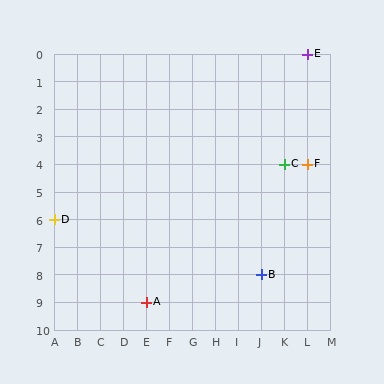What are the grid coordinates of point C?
Point C is at grid coordinates (K, 4).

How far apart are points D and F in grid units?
Points D and F are 11 columns and 2 rows apart (about 11.2 grid units diagonally).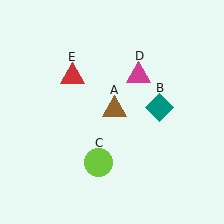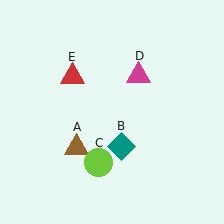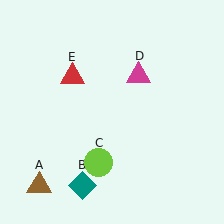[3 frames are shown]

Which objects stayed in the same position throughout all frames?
Lime circle (object C) and magenta triangle (object D) and red triangle (object E) remained stationary.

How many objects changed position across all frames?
2 objects changed position: brown triangle (object A), teal diamond (object B).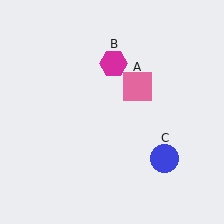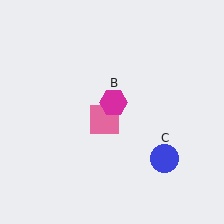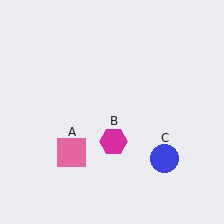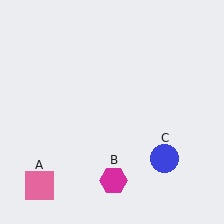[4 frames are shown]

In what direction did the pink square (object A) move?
The pink square (object A) moved down and to the left.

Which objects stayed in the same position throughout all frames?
Blue circle (object C) remained stationary.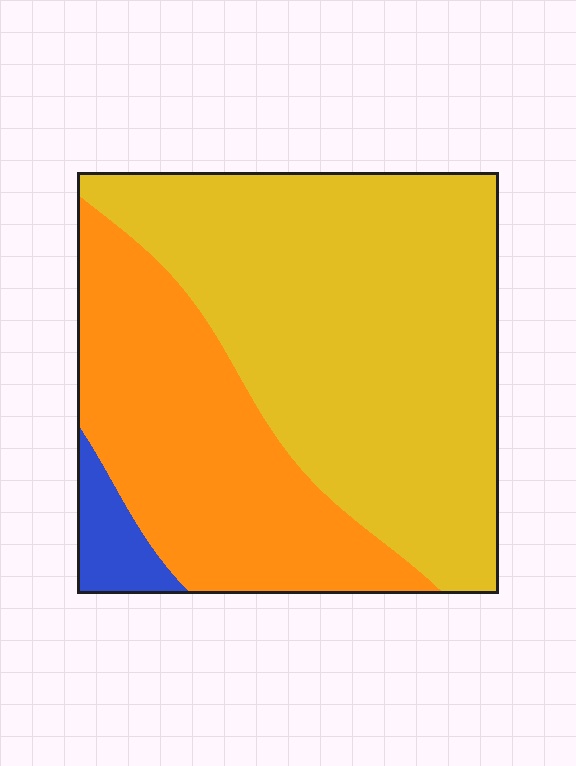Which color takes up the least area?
Blue, at roughly 5%.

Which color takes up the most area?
Yellow, at roughly 60%.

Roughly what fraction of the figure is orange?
Orange takes up about one third (1/3) of the figure.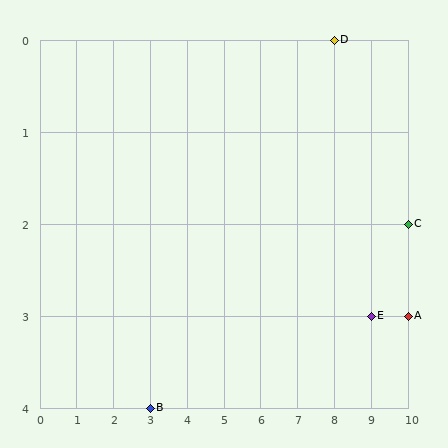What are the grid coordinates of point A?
Point A is at grid coordinates (10, 3).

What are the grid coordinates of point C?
Point C is at grid coordinates (10, 2).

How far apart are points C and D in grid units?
Points C and D are 2 columns and 2 rows apart (about 2.8 grid units diagonally).